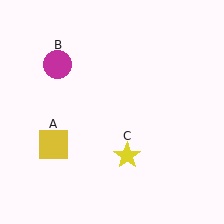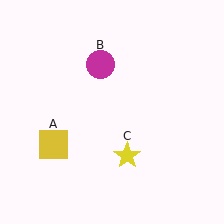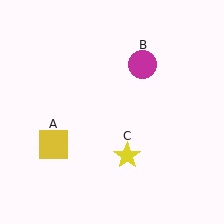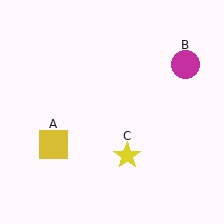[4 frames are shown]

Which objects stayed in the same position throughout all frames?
Yellow square (object A) and yellow star (object C) remained stationary.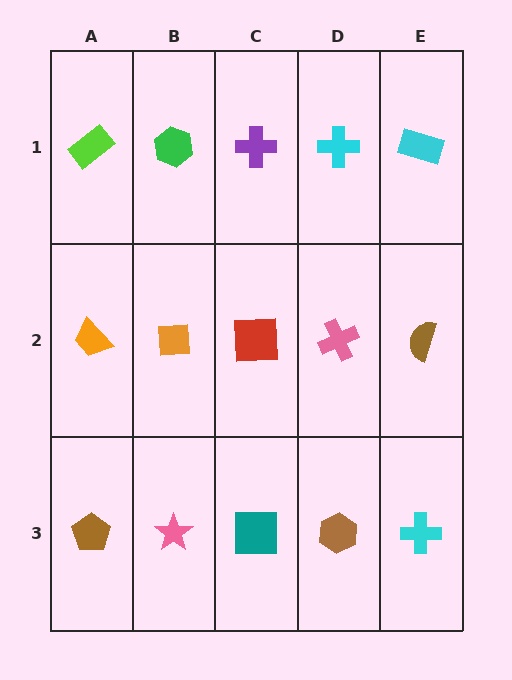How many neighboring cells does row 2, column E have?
3.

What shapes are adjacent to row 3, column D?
A pink cross (row 2, column D), a teal square (row 3, column C), a cyan cross (row 3, column E).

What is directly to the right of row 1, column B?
A purple cross.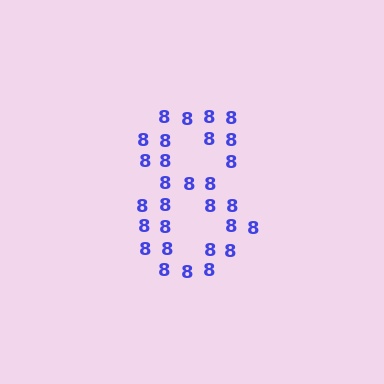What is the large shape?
The large shape is the digit 8.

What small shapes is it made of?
It is made of small digit 8's.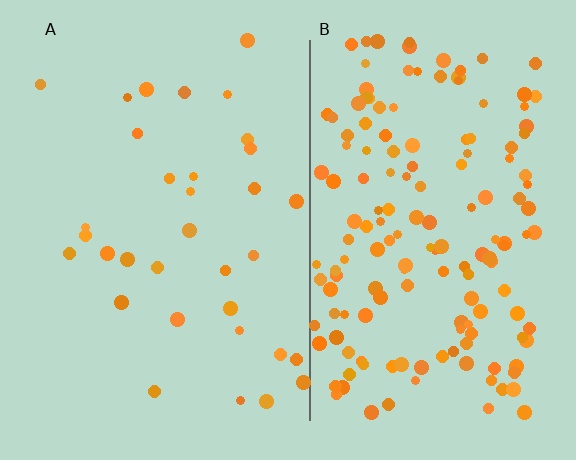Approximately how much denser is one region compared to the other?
Approximately 4.7× — region B over region A.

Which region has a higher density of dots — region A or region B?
B (the right).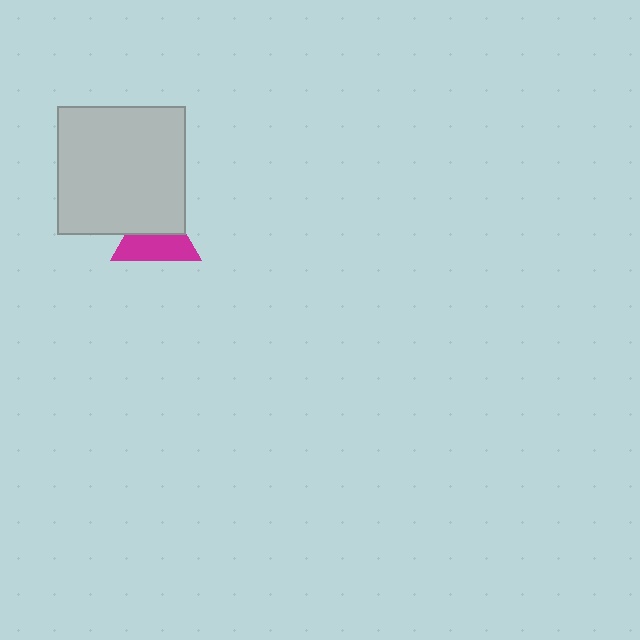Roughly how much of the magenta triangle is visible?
About half of it is visible (roughly 54%).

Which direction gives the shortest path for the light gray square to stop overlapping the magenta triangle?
Moving up gives the shortest separation.